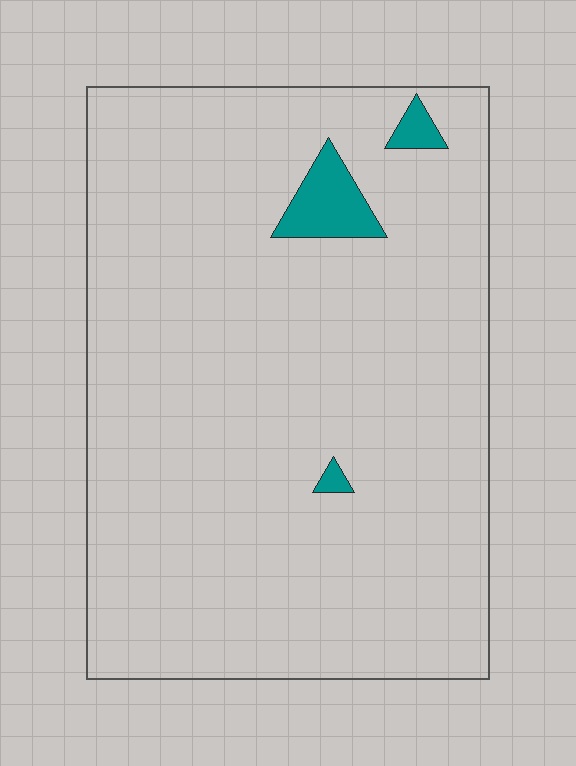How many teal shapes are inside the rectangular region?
3.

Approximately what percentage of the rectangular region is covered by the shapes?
Approximately 5%.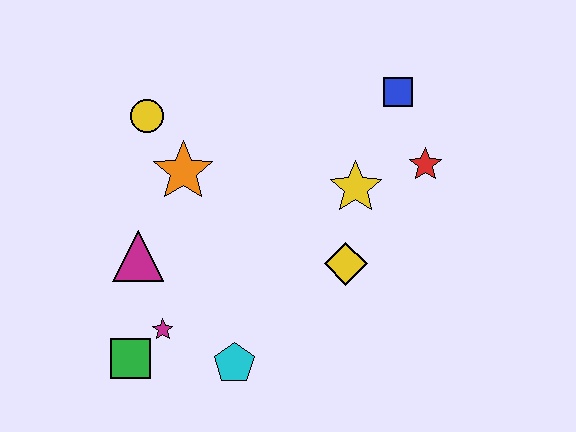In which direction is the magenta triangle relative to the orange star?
The magenta triangle is below the orange star.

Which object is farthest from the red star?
The green square is farthest from the red star.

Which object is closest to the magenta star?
The green square is closest to the magenta star.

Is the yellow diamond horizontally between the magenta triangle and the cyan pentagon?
No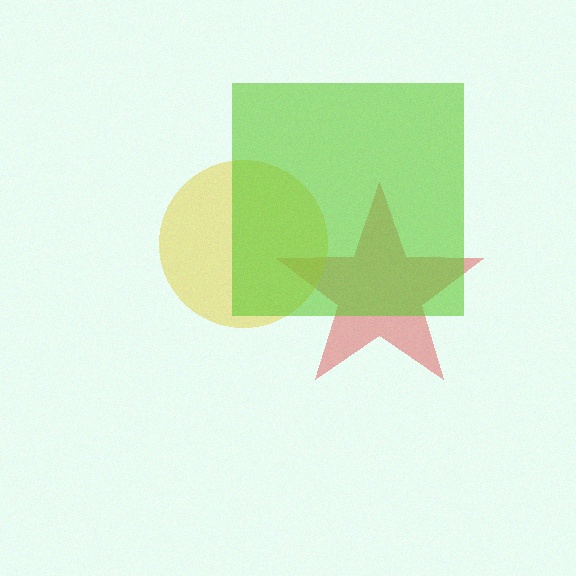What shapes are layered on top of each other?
The layered shapes are: a red star, a yellow circle, a lime square.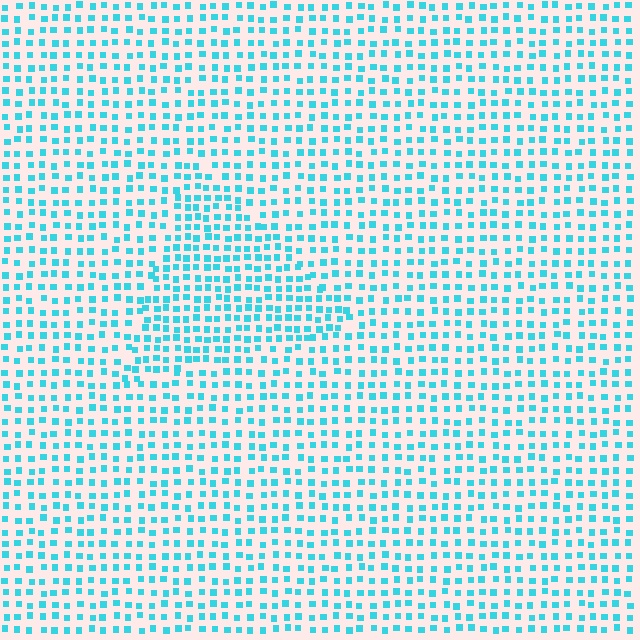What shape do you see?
I see a triangle.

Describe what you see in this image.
The image contains small cyan elements arranged at two different densities. A triangle-shaped region is visible where the elements are more densely packed than the surrounding area.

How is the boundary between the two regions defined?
The boundary is defined by a change in element density (approximately 1.5x ratio). All elements are the same color, size, and shape.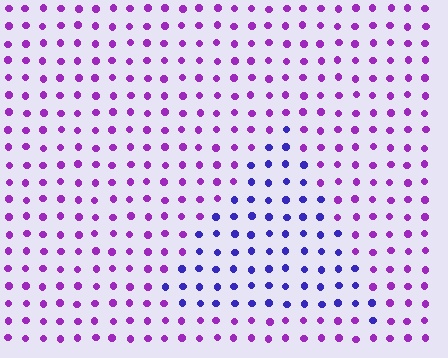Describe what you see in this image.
The image is filled with small purple elements in a uniform arrangement. A triangle-shaped region is visible where the elements are tinted to a slightly different hue, forming a subtle color boundary.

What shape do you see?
I see a triangle.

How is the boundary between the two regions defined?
The boundary is defined purely by a slight shift in hue (about 43 degrees). Spacing, size, and orientation are identical on both sides.